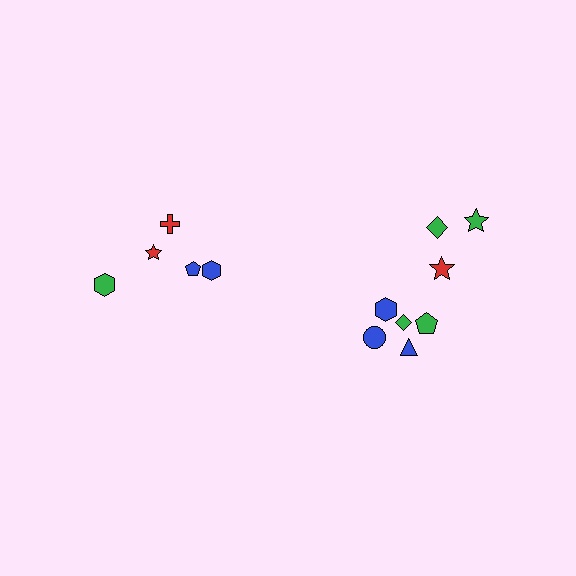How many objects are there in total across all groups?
There are 13 objects.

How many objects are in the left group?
There are 5 objects.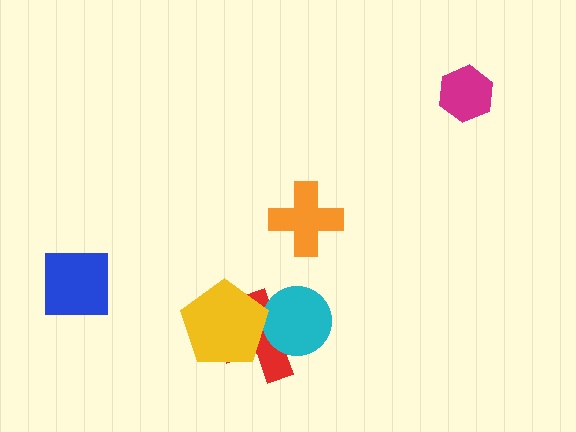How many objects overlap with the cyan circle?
2 objects overlap with the cyan circle.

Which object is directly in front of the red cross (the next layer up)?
The cyan circle is directly in front of the red cross.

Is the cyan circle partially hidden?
Yes, it is partially covered by another shape.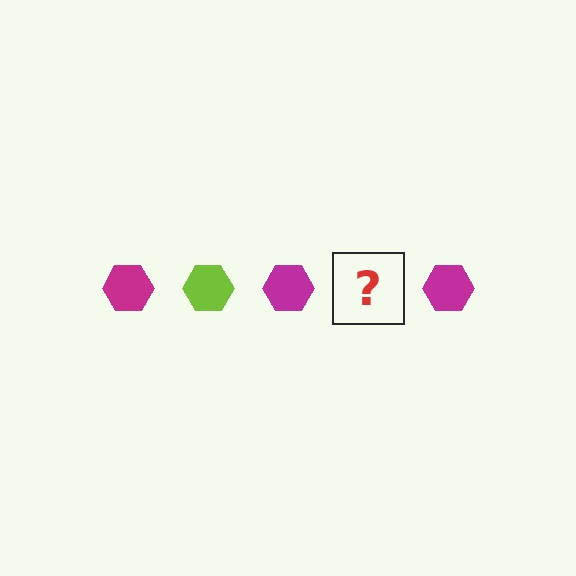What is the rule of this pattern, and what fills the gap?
The rule is that the pattern cycles through magenta, lime hexagons. The gap should be filled with a lime hexagon.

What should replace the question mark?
The question mark should be replaced with a lime hexagon.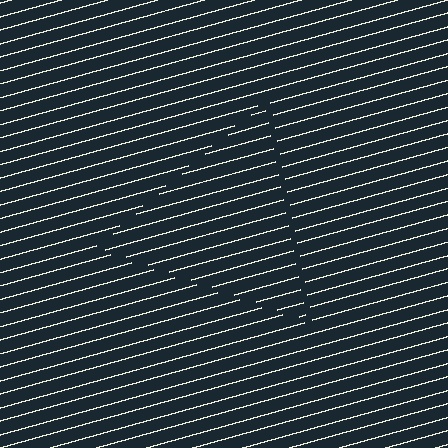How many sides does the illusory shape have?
3 sides — the line-ends trace a triangle.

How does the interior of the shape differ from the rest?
The interior of the shape contains the same grating, shifted by half a period — the contour is defined by the phase discontinuity where line-ends from the inner and outer gratings abut.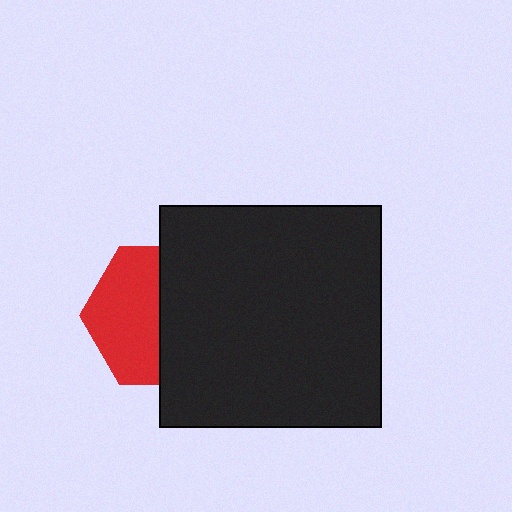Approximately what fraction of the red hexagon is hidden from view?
Roughly 50% of the red hexagon is hidden behind the black square.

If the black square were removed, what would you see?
You would see the complete red hexagon.